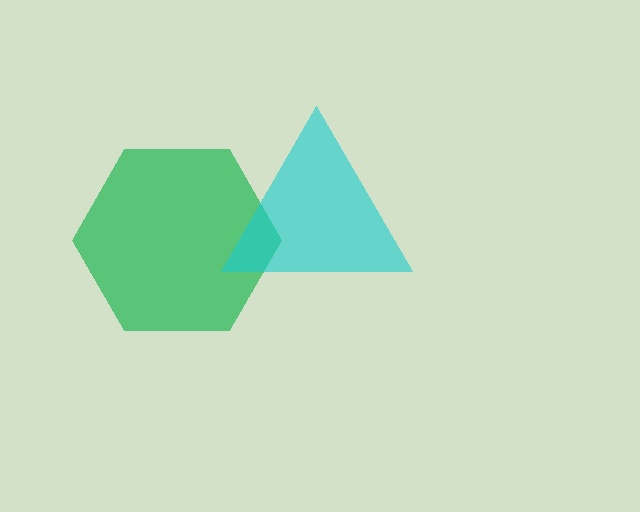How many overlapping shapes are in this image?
There are 2 overlapping shapes in the image.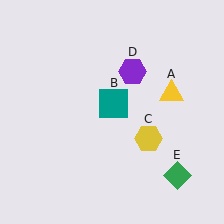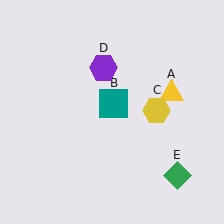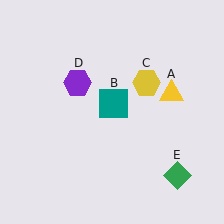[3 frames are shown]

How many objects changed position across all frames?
2 objects changed position: yellow hexagon (object C), purple hexagon (object D).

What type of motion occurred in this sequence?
The yellow hexagon (object C), purple hexagon (object D) rotated counterclockwise around the center of the scene.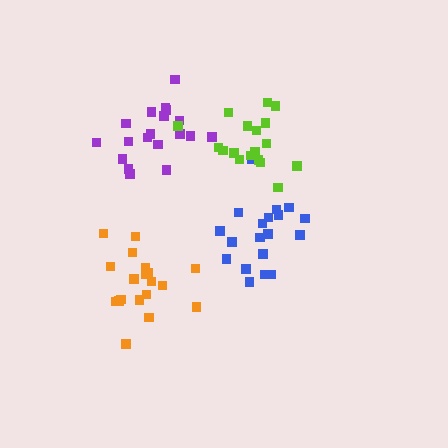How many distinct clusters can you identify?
There are 4 distinct clusters.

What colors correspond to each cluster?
The clusters are colored: blue, orange, purple, lime.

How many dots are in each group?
Group 1: 19 dots, Group 2: 19 dots, Group 3: 19 dots, Group 4: 18 dots (75 total).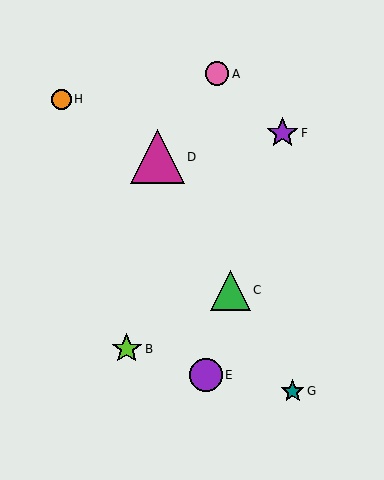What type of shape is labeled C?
Shape C is a green triangle.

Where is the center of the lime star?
The center of the lime star is at (127, 349).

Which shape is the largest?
The magenta triangle (labeled D) is the largest.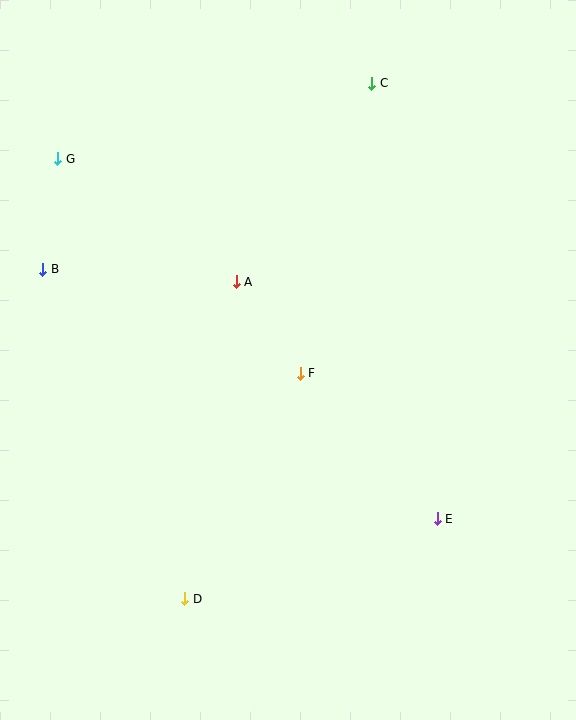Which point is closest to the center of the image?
Point F at (300, 373) is closest to the center.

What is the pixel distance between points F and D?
The distance between F and D is 253 pixels.